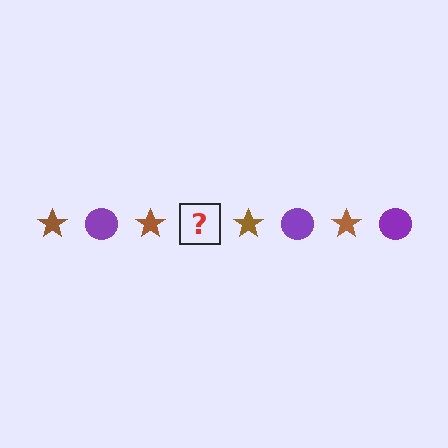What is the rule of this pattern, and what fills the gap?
The rule is that the pattern alternates between brown star and purple circle. The gap should be filled with a purple circle.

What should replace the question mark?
The question mark should be replaced with a purple circle.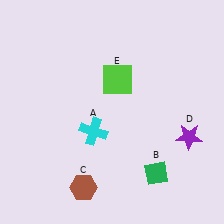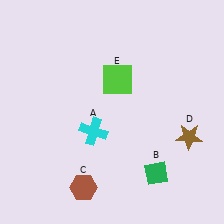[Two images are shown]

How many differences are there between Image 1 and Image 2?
There is 1 difference between the two images.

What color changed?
The star (D) changed from purple in Image 1 to brown in Image 2.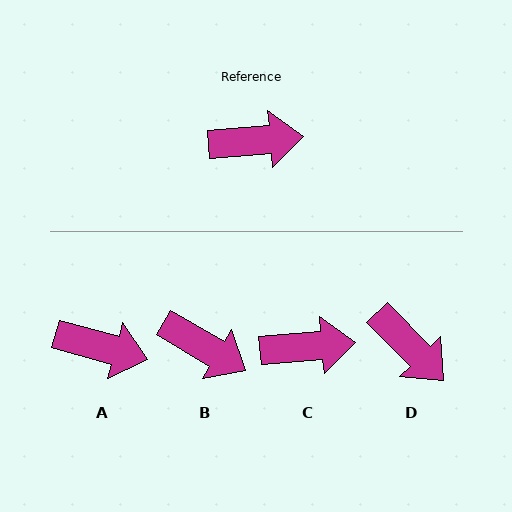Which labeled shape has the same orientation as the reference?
C.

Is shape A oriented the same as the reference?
No, it is off by about 20 degrees.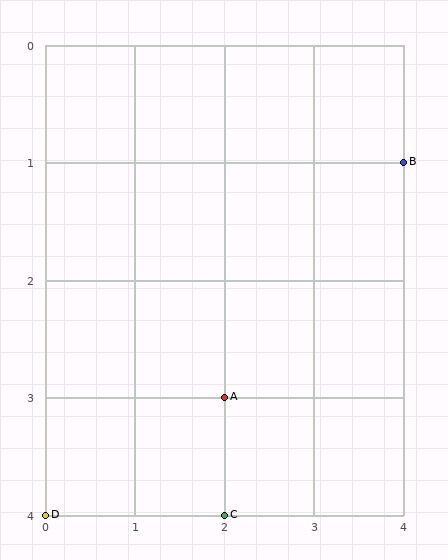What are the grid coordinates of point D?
Point D is at grid coordinates (0, 4).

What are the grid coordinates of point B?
Point B is at grid coordinates (4, 1).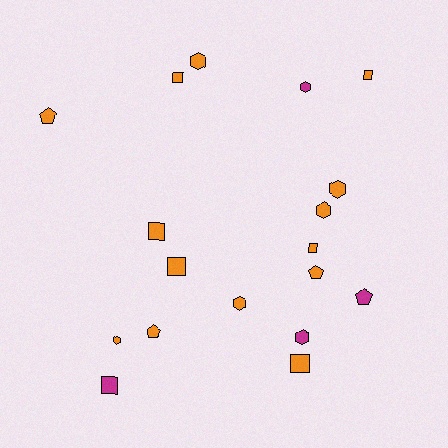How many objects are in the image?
There are 18 objects.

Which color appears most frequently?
Orange, with 14 objects.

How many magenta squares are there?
There is 1 magenta square.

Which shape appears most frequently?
Hexagon, with 7 objects.